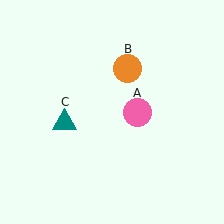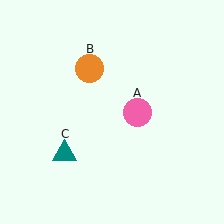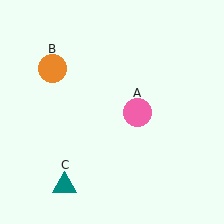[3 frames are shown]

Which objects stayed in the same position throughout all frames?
Pink circle (object A) remained stationary.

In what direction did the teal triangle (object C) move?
The teal triangle (object C) moved down.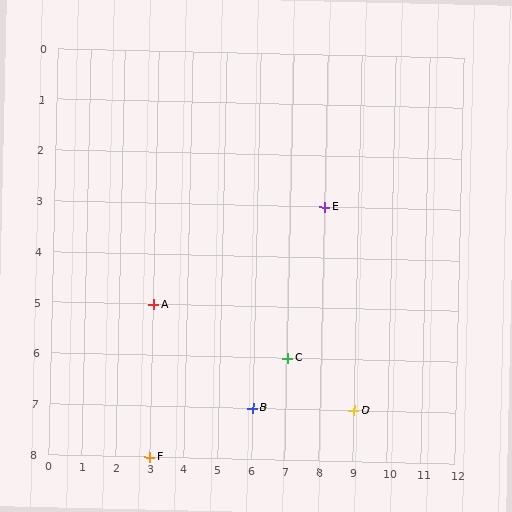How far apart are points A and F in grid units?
Points A and F are 3 rows apart.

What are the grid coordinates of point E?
Point E is at grid coordinates (8, 3).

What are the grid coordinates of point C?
Point C is at grid coordinates (7, 6).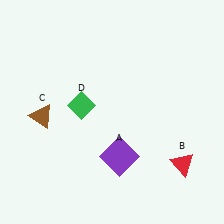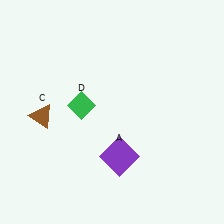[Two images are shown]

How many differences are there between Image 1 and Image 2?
There is 1 difference between the two images.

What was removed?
The red triangle (B) was removed in Image 2.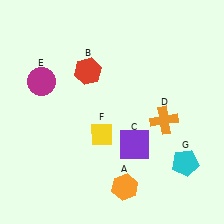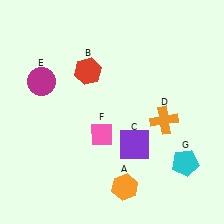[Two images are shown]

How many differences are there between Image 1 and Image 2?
There is 1 difference between the two images.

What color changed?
The diamond (F) changed from yellow in Image 1 to pink in Image 2.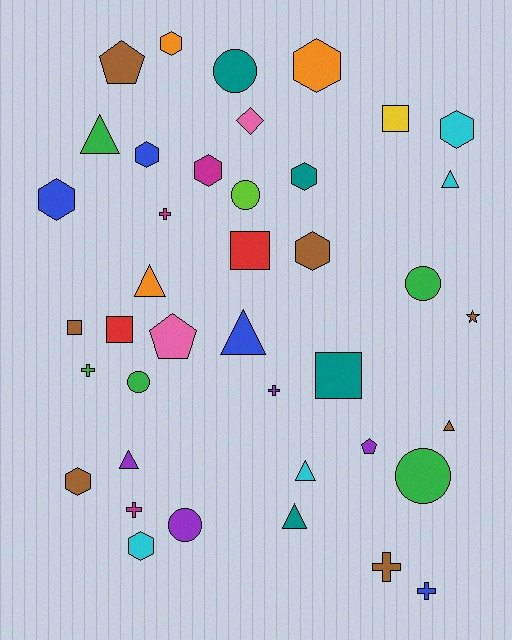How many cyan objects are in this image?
There are 4 cyan objects.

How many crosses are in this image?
There are 6 crosses.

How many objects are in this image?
There are 40 objects.